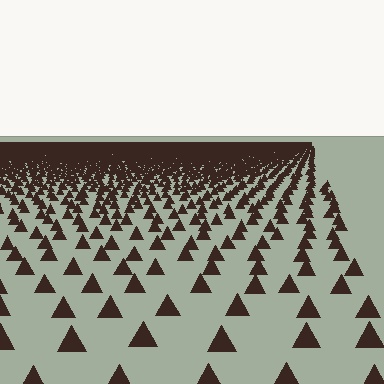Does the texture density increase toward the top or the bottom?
Density increases toward the top.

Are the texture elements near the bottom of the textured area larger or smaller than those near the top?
Larger. Near the bottom, elements are closer to the viewer and appear at a bigger on-screen size.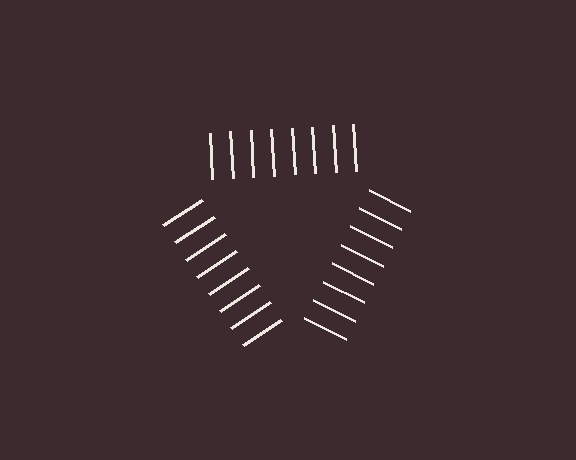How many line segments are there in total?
24 — 8 along each of the 3 edges.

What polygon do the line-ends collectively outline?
An illusory triangle — the line segments terminate on its edges but no continuous stroke is drawn.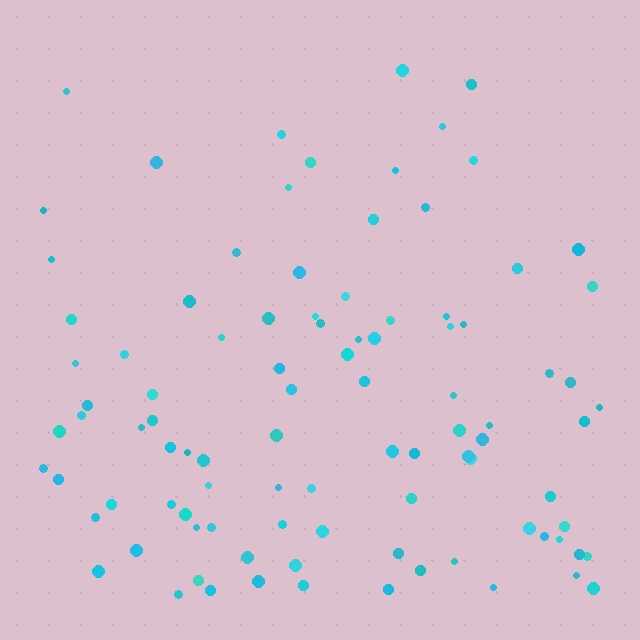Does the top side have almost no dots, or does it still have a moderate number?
Still a moderate number, just noticeably fewer than the bottom.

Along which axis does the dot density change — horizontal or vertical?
Vertical.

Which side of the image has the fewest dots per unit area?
The top.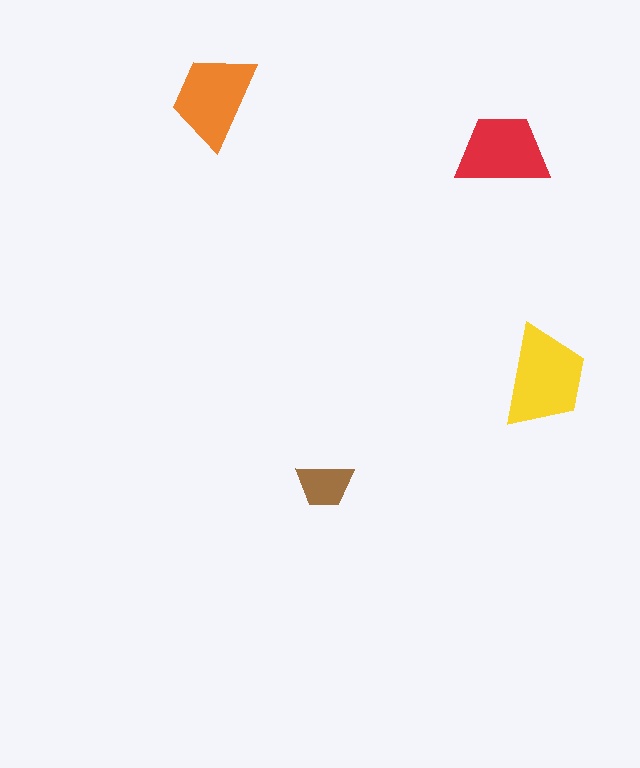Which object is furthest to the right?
The yellow trapezoid is rightmost.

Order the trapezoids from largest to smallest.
the yellow one, the orange one, the red one, the brown one.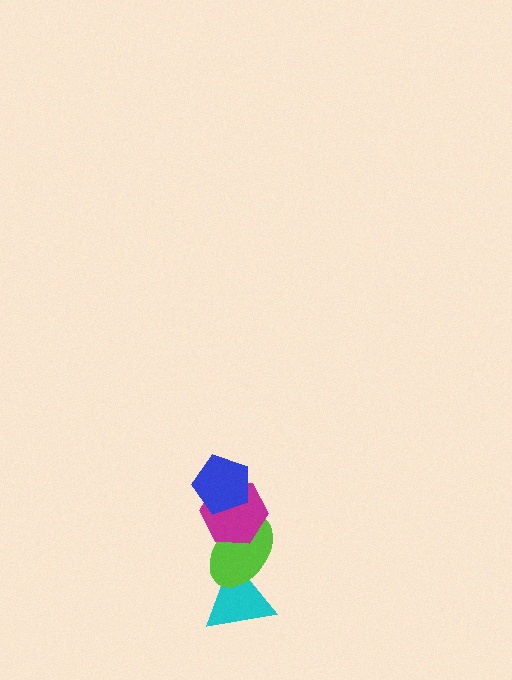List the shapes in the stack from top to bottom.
From top to bottom: the blue pentagon, the magenta hexagon, the lime ellipse, the cyan triangle.